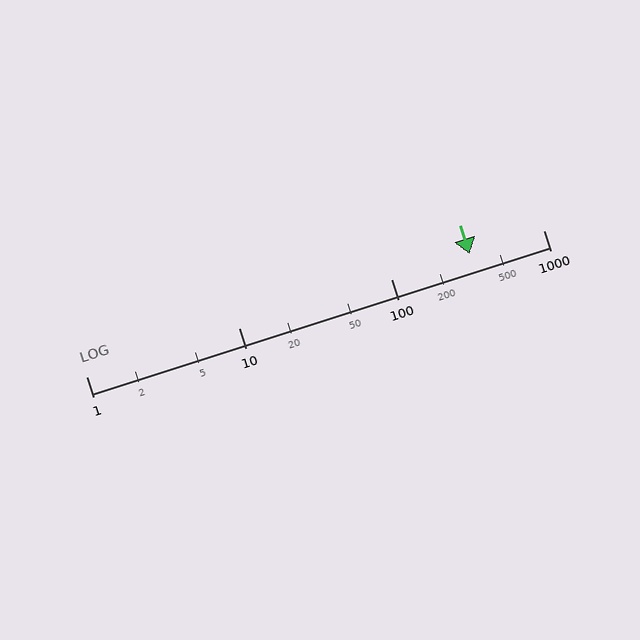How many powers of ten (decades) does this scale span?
The scale spans 3 decades, from 1 to 1000.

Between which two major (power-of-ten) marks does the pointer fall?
The pointer is between 100 and 1000.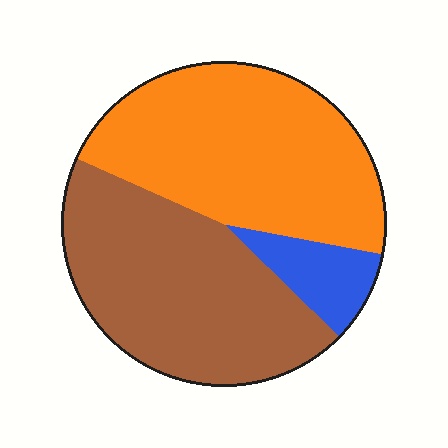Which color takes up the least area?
Blue, at roughly 10%.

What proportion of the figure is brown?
Brown takes up between a third and a half of the figure.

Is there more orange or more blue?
Orange.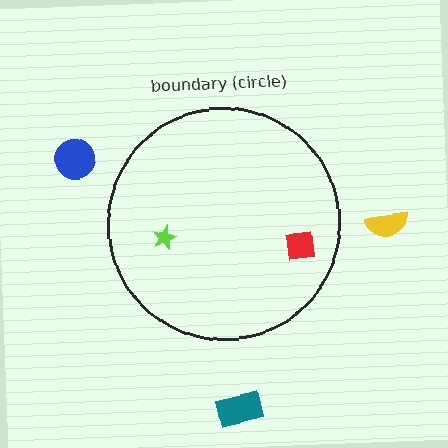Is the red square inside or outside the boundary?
Inside.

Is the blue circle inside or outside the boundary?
Outside.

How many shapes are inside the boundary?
2 inside, 3 outside.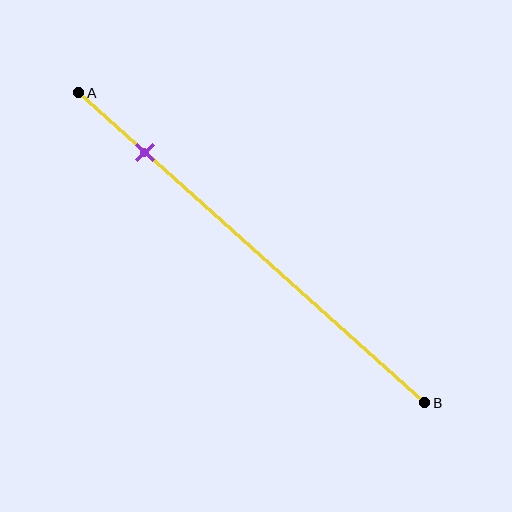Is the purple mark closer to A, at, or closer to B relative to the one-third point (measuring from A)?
The purple mark is closer to point A than the one-third point of segment AB.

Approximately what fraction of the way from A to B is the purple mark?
The purple mark is approximately 20% of the way from A to B.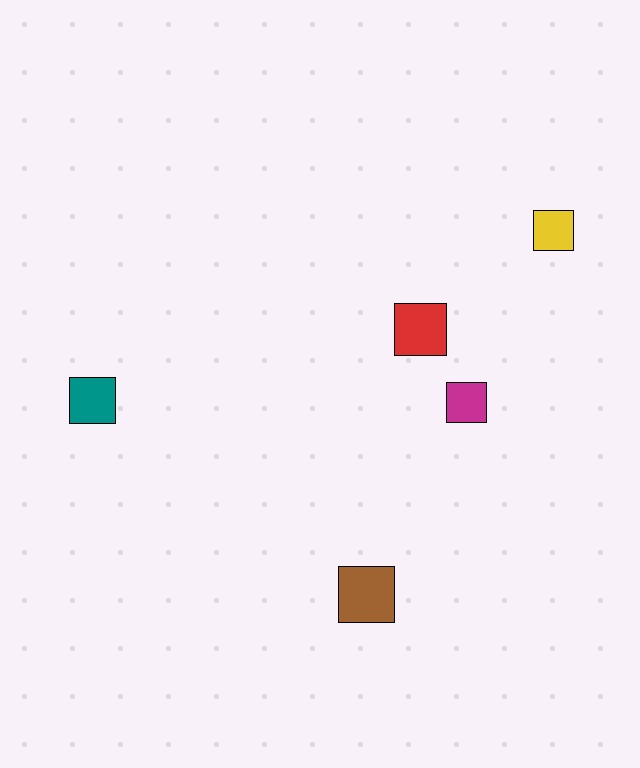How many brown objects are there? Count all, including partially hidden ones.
There is 1 brown object.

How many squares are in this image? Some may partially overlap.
There are 5 squares.